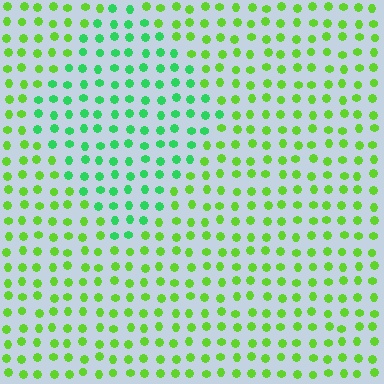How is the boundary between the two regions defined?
The boundary is defined purely by a slight shift in hue (about 36 degrees). Spacing, size, and orientation are identical on both sides.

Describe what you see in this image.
The image is filled with small lime elements in a uniform arrangement. A diamond-shaped region is visible where the elements are tinted to a slightly different hue, forming a subtle color boundary.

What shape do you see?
I see a diamond.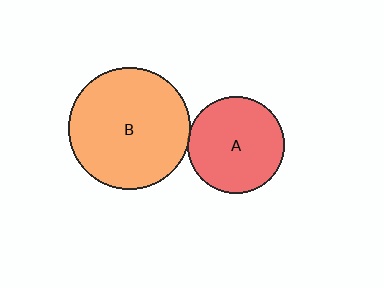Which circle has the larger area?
Circle B (orange).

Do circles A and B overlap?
Yes.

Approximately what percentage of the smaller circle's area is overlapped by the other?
Approximately 5%.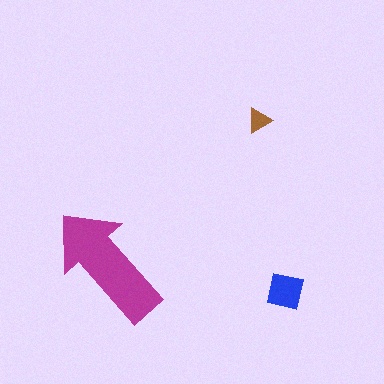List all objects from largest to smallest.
The magenta arrow, the blue square, the brown triangle.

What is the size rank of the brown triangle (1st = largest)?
3rd.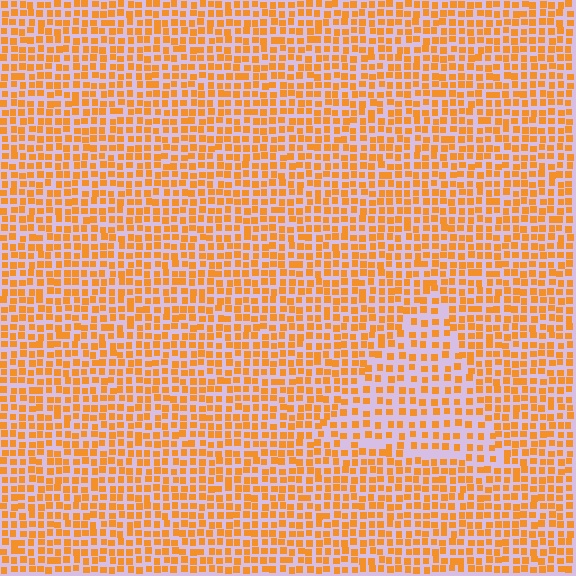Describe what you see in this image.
The image contains small orange elements arranged at two different densities. A triangle-shaped region is visible where the elements are less densely packed than the surrounding area.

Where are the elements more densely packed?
The elements are more densely packed outside the triangle boundary.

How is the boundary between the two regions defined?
The boundary is defined by a change in element density (approximately 1.6x ratio). All elements are the same color, size, and shape.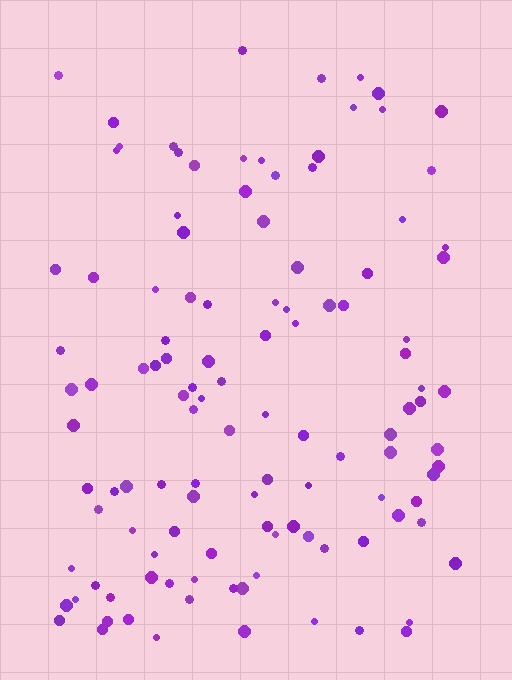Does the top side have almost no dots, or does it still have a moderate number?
Still a moderate number, just noticeably fewer than the bottom.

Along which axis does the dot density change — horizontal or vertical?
Vertical.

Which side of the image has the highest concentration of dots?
The bottom.